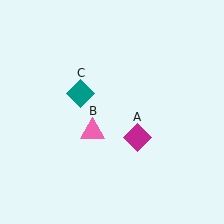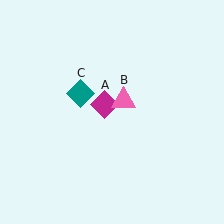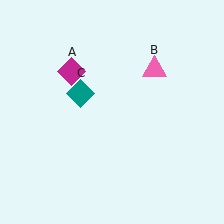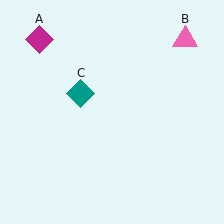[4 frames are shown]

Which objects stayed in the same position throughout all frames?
Teal diamond (object C) remained stationary.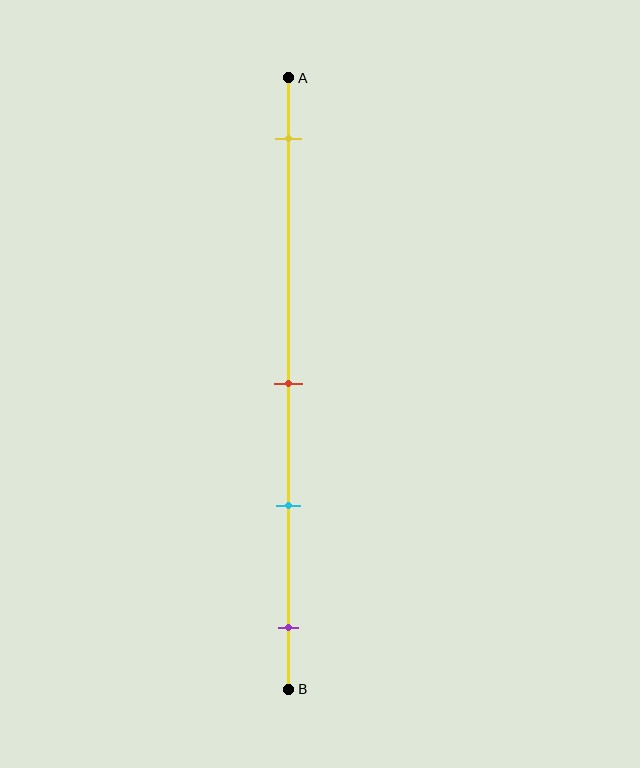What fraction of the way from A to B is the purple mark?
The purple mark is approximately 90% (0.9) of the way from A to B.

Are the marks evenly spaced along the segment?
No, the marks are not evenly spaced.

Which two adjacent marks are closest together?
The red and cyan marks are the closest adjacent pair.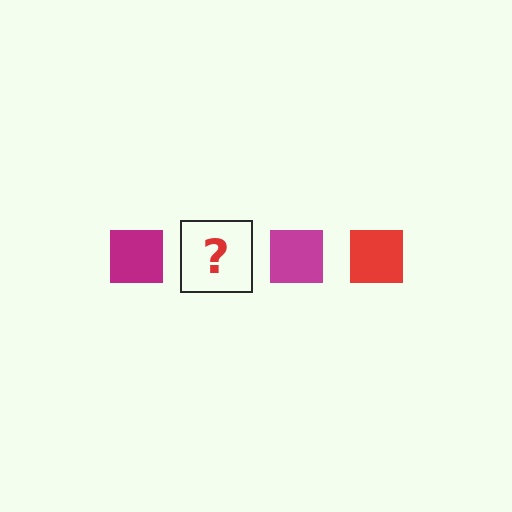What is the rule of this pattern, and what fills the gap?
The rule is that the pattern cycles through magenta, red squares. The gap should be filled with a red square.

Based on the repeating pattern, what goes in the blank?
The blank should be a red square.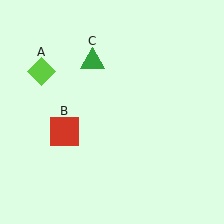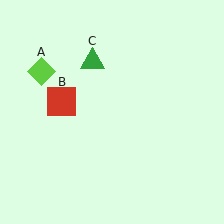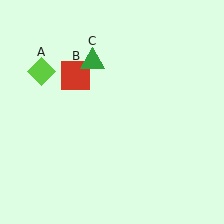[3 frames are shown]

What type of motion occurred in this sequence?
The red square (object B) rotated clockwise around the center of the scene.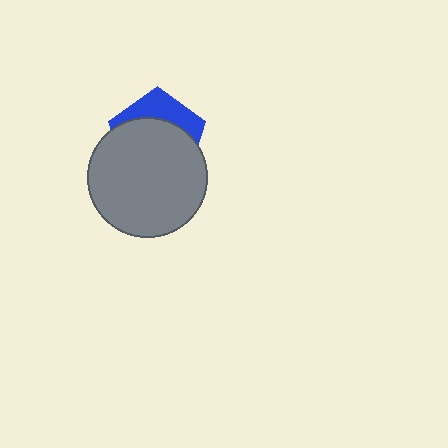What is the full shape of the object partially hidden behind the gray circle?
The partially hidden object is a blue pentagon.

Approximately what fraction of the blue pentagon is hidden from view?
Roughly 69% of the blue pentagon is hidden behind the gray circle.